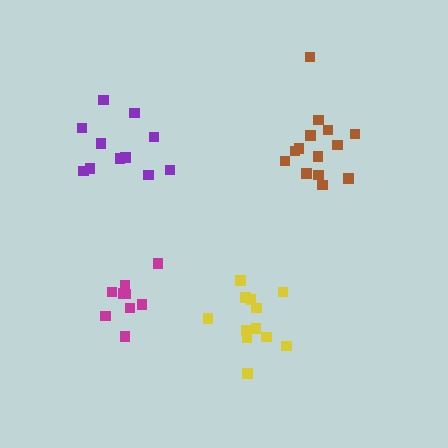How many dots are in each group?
Group 1: 15 dots, Group 2: 9 dots, Group 3: 12 dots, Group 4: 11 dots (47 total).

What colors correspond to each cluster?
The clusters are colored: brown, magenta, yellow, purple.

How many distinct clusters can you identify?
There are 4 distinct clusters.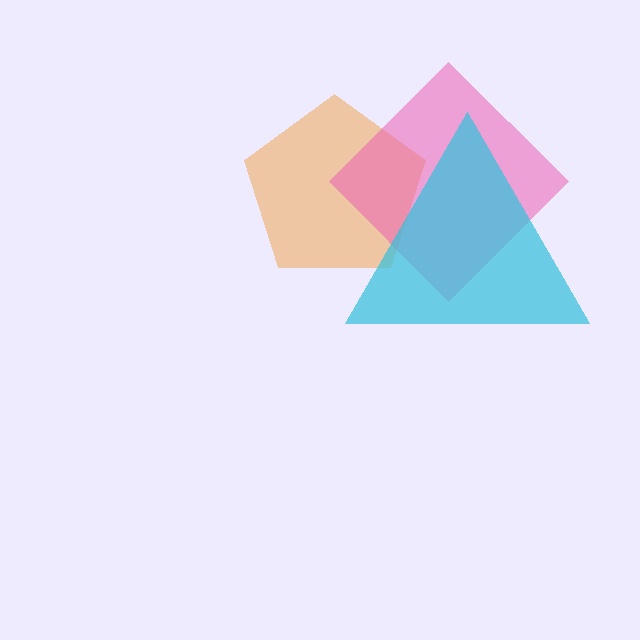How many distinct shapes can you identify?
There are 3 distinct shapes: an orange pentagon, a pink diamond, a cyan triangle.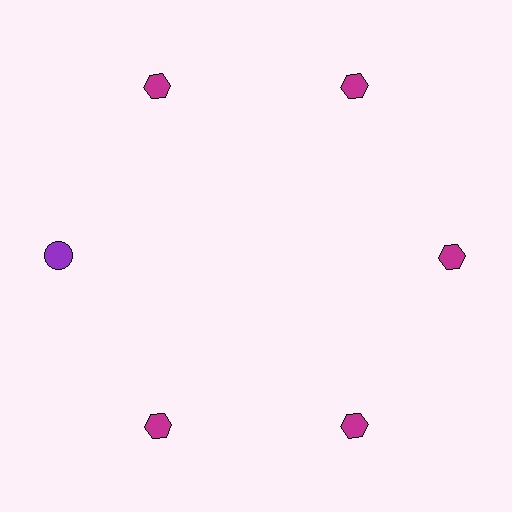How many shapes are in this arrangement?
There are 6 shapes arranged in a ring pattern.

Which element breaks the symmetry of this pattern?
The purple circle at roughly the 9 o'clock position breaks the symmetry. All other shapes are magenta hexagons.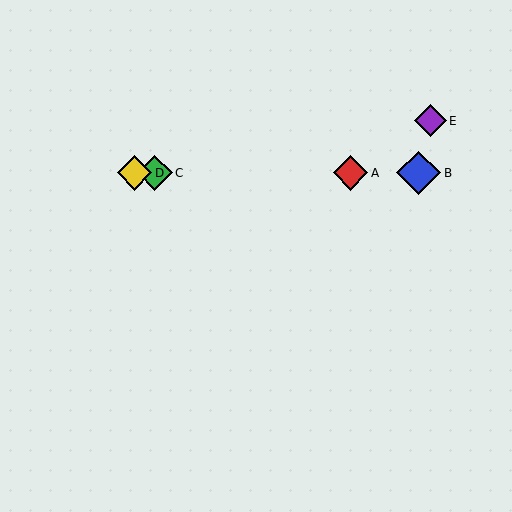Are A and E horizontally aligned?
No, A is at y≈173 and E is at y≈121.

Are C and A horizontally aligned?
Yes, both are at y≈173.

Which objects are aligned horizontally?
Objects A, B, C, D are aligned horizontally.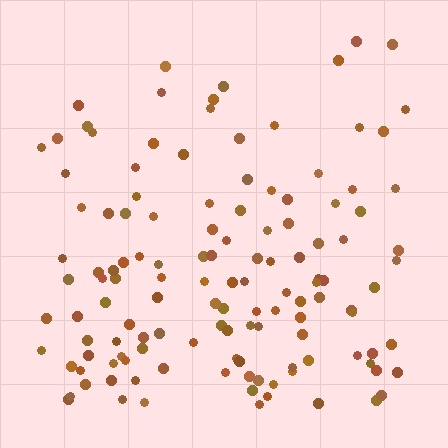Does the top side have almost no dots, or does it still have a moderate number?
Still a moderate number, just noticeably fewer than the bottom.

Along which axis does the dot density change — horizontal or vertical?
Vertical.